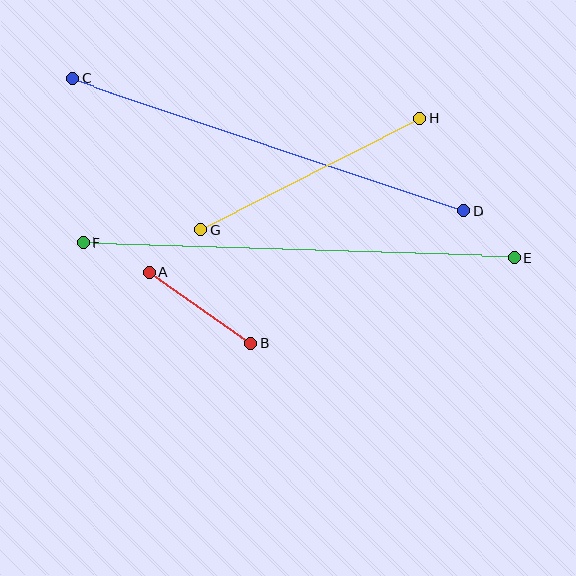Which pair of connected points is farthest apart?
Points E and F are farthest apart.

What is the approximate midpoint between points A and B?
The midpoint is at approximately (200, 307) pixels.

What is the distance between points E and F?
The distance is approximately 431 pixels.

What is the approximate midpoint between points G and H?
The midpoint is at approximately (311, 174) pixels.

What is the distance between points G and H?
The distance is approximately 246 pixels.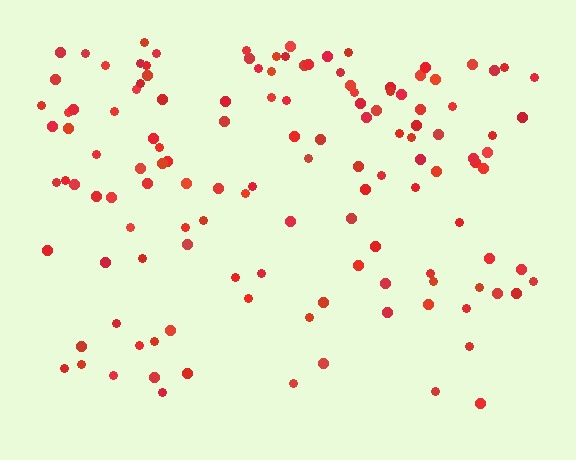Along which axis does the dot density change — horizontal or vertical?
Vertical.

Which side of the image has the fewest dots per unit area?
The bottom.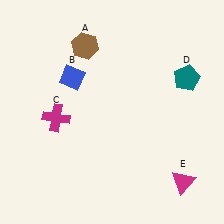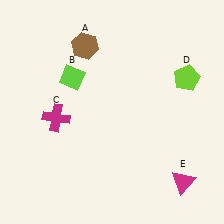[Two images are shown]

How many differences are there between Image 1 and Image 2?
There are 2 differences between the two images.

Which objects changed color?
B changed from blue to lime. D changed from teal to lime.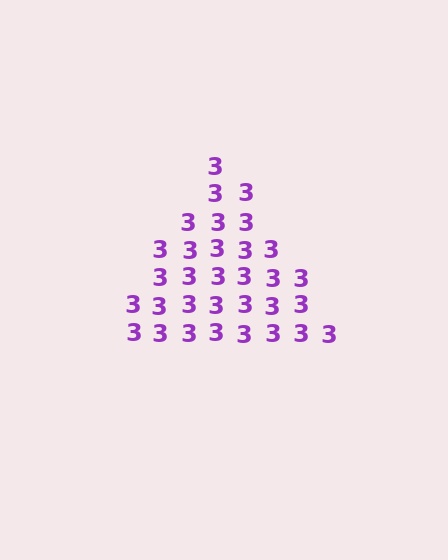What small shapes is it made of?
It is made of small digit 3's.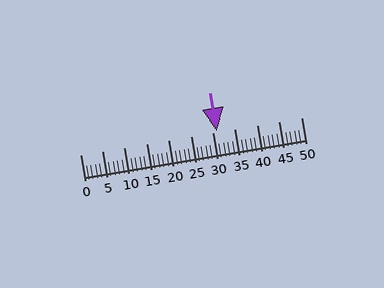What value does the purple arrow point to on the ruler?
The purple arrow points to approximately 31.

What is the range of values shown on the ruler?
The ruler shows values from 0 to 50.